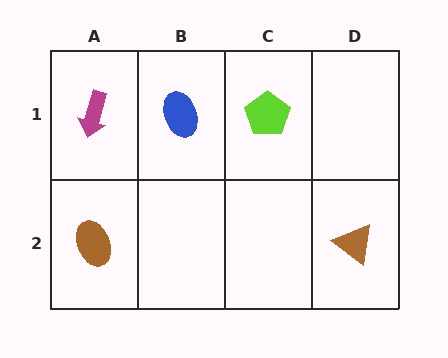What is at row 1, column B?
A blue ellipse.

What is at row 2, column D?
A brown triangle.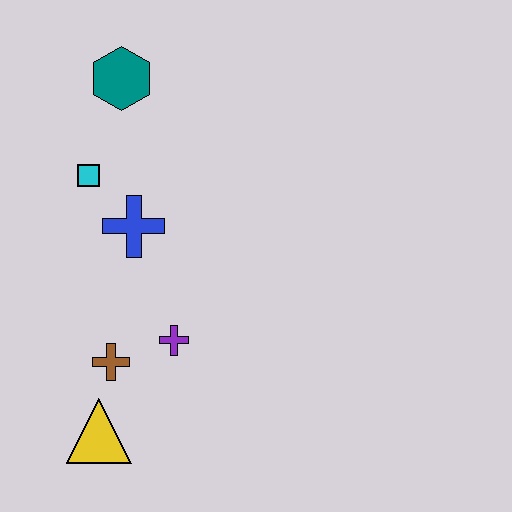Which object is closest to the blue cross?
The cyan square is closest to the blue cross.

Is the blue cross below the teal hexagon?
Yes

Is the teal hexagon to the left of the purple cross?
Yes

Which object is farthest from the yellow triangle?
The teal hexagon is farthest from the yellow triangle.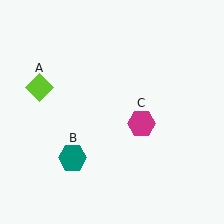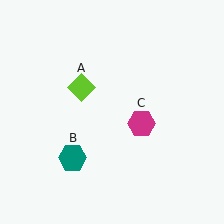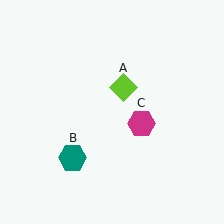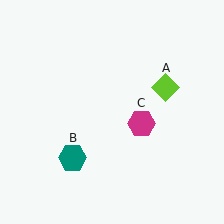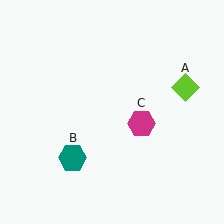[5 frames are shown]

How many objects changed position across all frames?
1 object changed position: lime diamond (object A).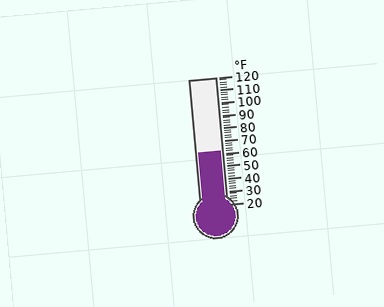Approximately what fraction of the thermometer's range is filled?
The thermometer is filled to approximately 40% of its range.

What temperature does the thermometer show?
The thermometer shows approximately 62°F.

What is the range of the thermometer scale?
The thermometer scale ranges from 20°F to 120°F.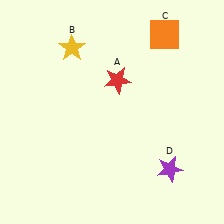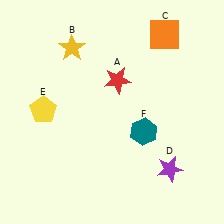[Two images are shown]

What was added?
A yellow pentagon (E), a teal hexagon (F) were added in Image 2.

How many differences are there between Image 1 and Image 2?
There are 2 differences between the two images.